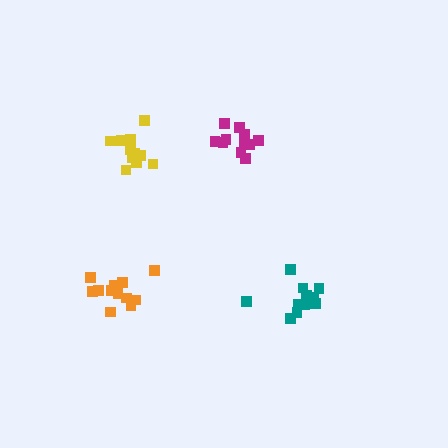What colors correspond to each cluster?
The clusters are colored: orange, teal, magenta, yellow.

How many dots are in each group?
Group 1: 12 dots, Group 2: 12 dots, Group 3: 11 dots, Group 4: 12 dots (47 total).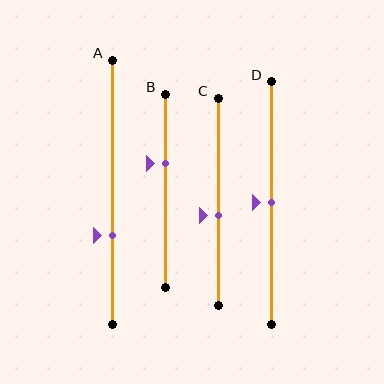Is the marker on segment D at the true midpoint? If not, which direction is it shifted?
Yes, the marker on segment D is at the true midpoint.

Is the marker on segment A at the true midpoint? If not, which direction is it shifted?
No, the marker on segment A is shifted downward by about 16% of the segment length.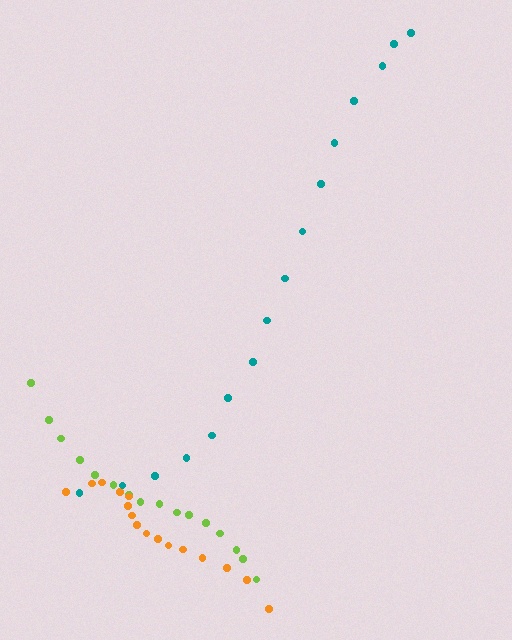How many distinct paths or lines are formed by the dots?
There are 3 distinct paths.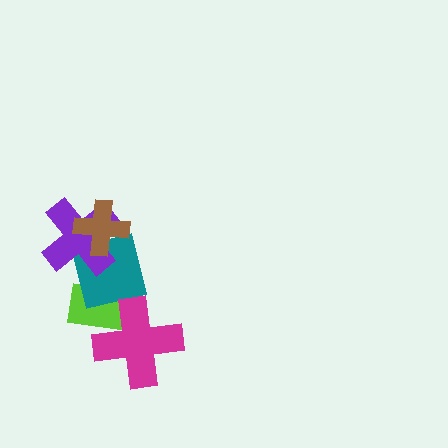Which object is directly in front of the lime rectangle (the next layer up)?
The teal square is directly in front of the lime rectangle.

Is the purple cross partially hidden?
Yes, it is partially covered by another shape.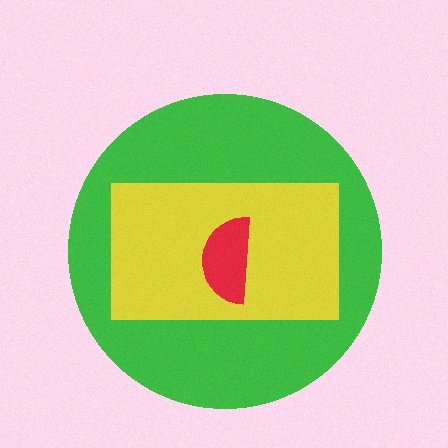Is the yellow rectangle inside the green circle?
Yes.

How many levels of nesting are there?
3.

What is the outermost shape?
The green circle.